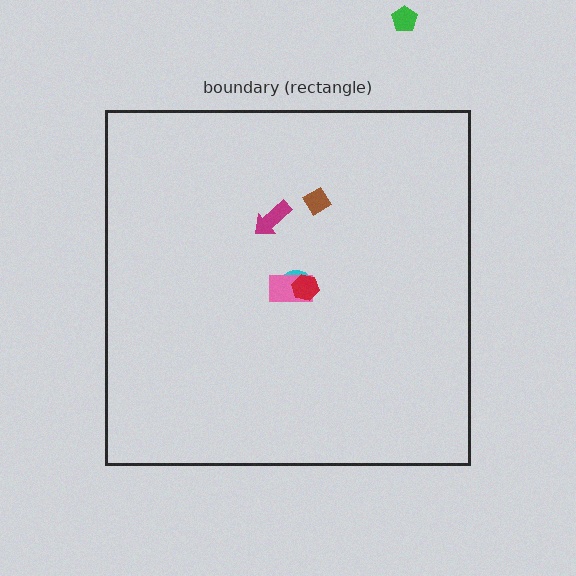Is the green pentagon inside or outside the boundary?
Outside.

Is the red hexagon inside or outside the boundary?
Inside.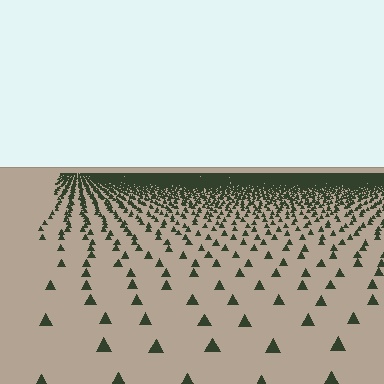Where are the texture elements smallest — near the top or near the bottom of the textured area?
Near the top.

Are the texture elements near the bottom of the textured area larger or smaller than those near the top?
Larger. Near the bottom, elements are closer to the viewer and appear at a bigger on-screen size.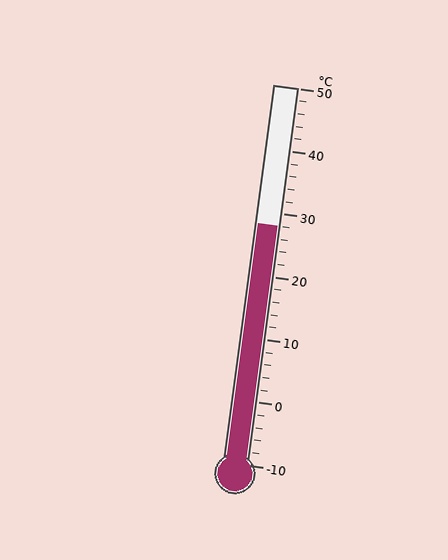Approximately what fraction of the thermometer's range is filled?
The thermometer is filled to approximately 65% of its range.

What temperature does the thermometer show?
The thermometer shows approximately 28°C.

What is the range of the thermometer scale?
The thermometer scale ranges from -10°C to 50°C.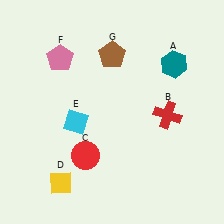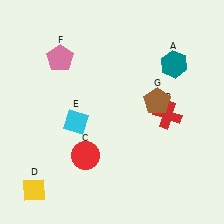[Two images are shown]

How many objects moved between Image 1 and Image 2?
2 objects moved between the two images.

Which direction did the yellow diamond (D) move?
The yellow diamond (D) moved left.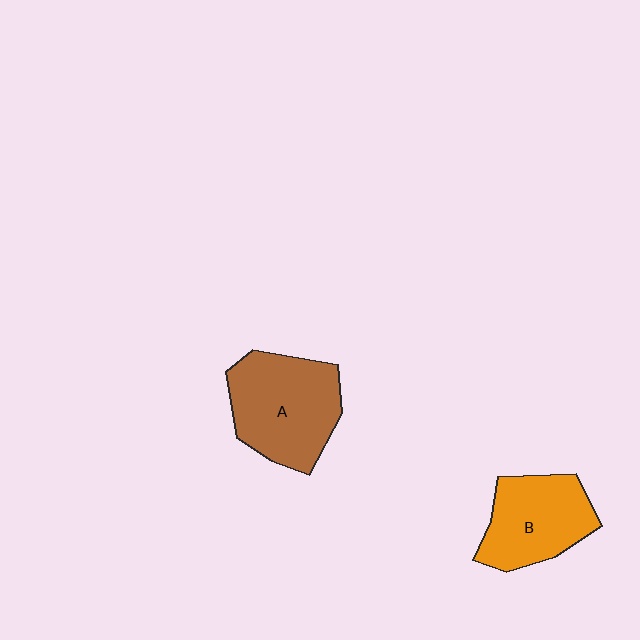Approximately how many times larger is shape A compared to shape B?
Approximately 1.2 times.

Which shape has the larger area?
Shape A (brown).